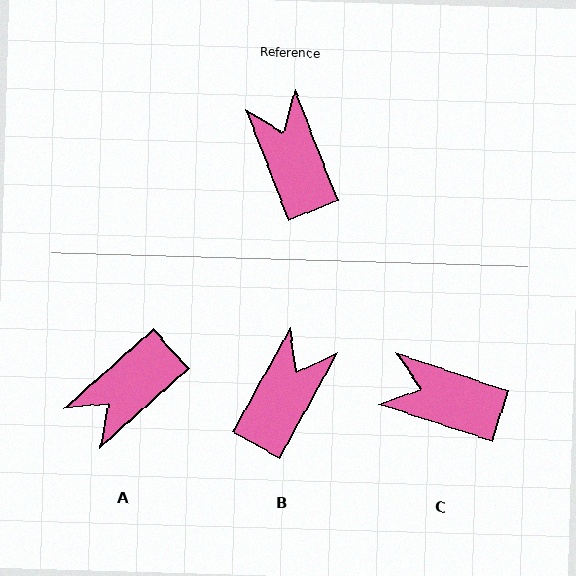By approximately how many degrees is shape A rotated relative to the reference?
Approximately 111 degrees counter-clockwise.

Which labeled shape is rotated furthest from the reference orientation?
A, about 111 degrees away.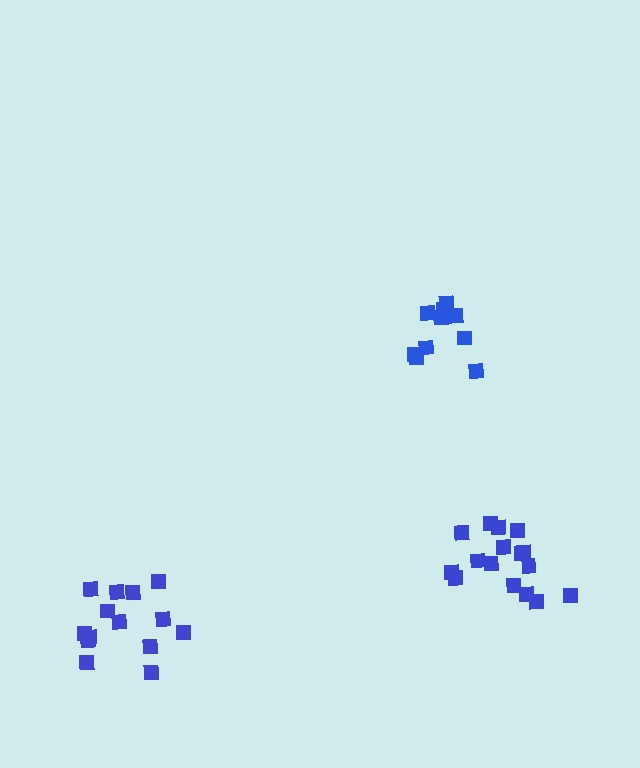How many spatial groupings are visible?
There are 3 spatial groupings.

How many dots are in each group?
Group 1: 10 dots, Group 2: 14 dots, Group 3: 16 dots (40 total).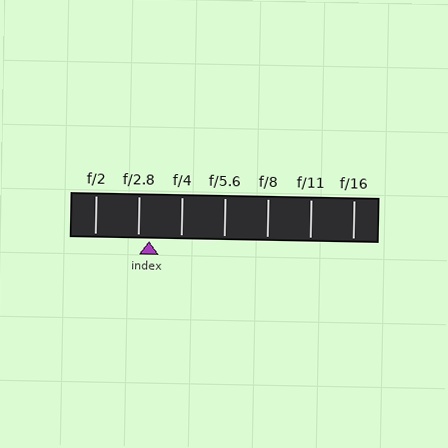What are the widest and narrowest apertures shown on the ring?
The widest aperture shown is f/2 and the narrowest is f/16.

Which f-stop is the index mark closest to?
The index mark is closest to f/2.8.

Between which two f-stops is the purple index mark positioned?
The index mark is between f/2.8 and f/4.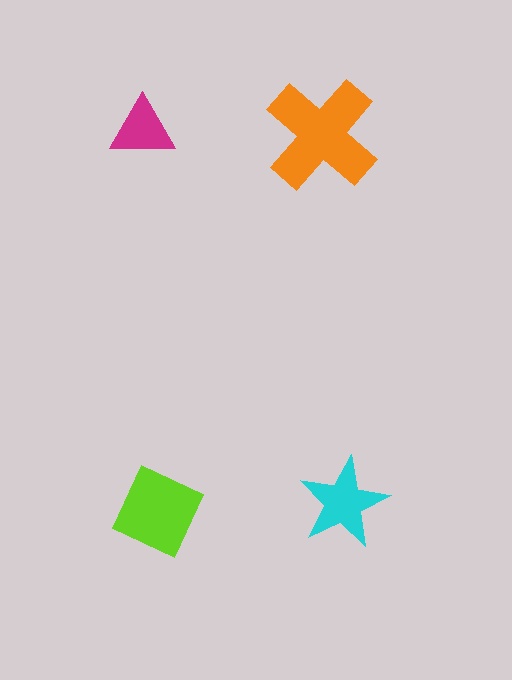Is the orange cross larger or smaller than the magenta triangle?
Larger.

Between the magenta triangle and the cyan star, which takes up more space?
The cyan star.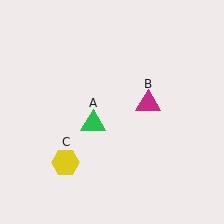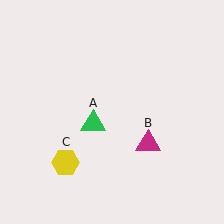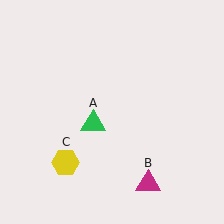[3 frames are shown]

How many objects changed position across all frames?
1 object changed position: magenta triangle (object B).